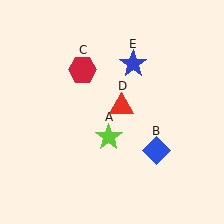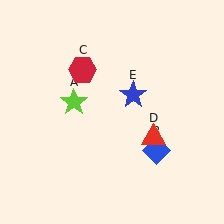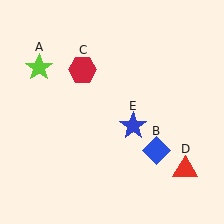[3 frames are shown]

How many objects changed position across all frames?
3 objects changed position: lime star (object A), red triangle (object D), blue star (object E).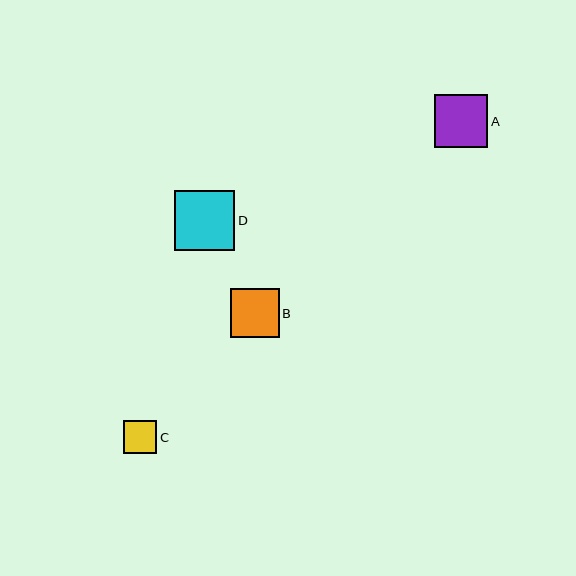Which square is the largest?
Square D is the largest with a size of approximately 60 pixels.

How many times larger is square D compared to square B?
Square D is approximately 1.2 times the size of square B.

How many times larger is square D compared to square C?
Square D is approximately 1.8 times the size of square C.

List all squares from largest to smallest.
From largest to smallest: D, A, B, C.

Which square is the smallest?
Square C is the smallest with a size of approximately 33 pixels.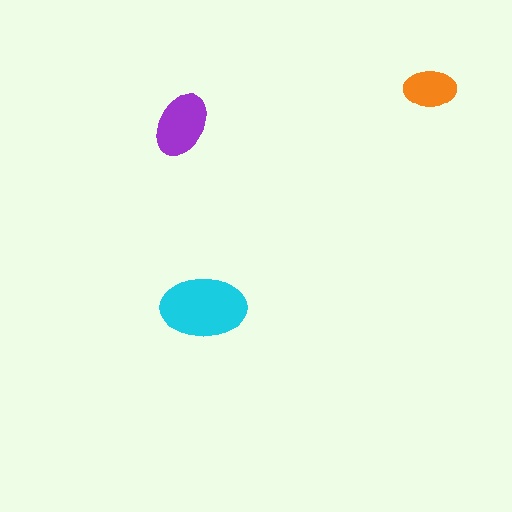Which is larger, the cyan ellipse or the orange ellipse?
The cyan one.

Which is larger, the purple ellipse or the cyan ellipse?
The cyan one.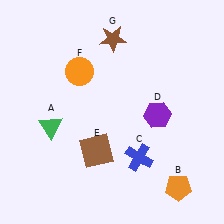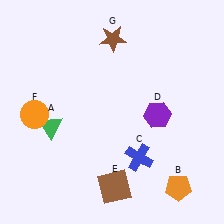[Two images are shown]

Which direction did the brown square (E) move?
The brown square (E) moved down.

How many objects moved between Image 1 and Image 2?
2 objects moved between the two images.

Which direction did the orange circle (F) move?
The orange circle (F) moved left.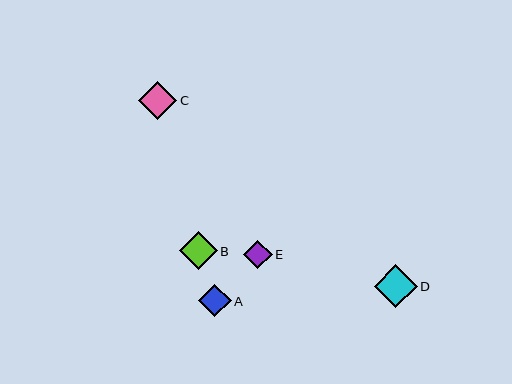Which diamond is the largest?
Diamond D is the largest with a size of approximately 43 pixels.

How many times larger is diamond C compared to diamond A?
Diamond C is approximately 1.2 times the size of diamond A.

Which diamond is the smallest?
Diamond E is the smallest with a size of approximately 29 pixels.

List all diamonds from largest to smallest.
From largest to smallest: D, B, C, A, E.